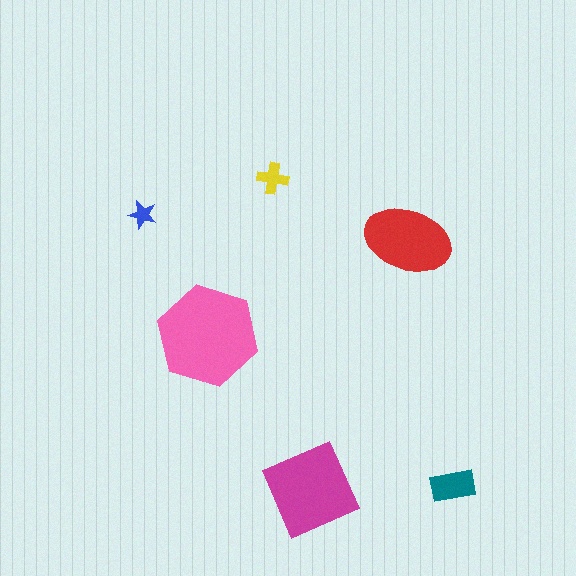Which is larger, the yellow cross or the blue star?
The yellow cross.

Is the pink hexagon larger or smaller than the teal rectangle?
Larger.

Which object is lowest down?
The magenta diamond is bottommost.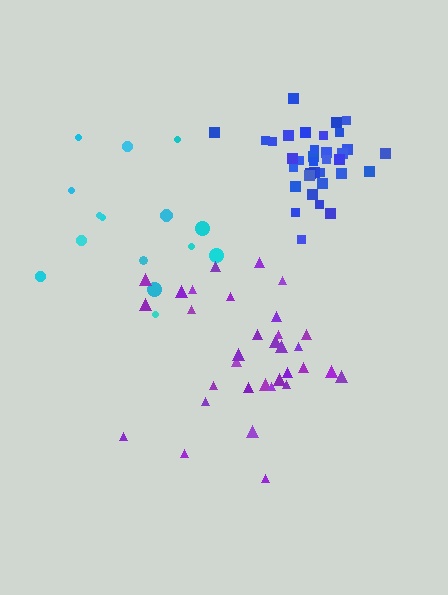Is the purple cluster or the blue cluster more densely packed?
Blue.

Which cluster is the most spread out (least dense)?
Cyan.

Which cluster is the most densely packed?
Blue.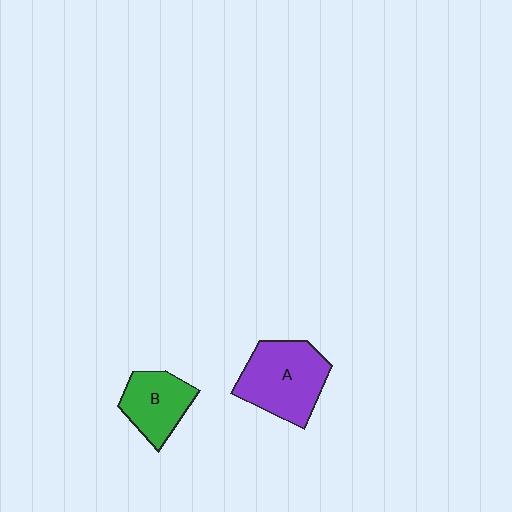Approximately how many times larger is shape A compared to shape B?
Approximately 1.5 times.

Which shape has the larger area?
Shape A (purple).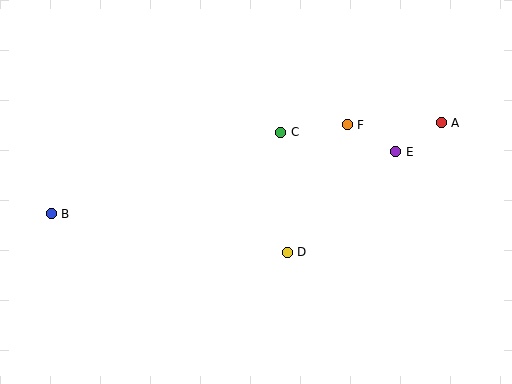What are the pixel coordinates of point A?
Point A is at (441, 123).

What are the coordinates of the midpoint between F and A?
The midpoint between F and A is at (394, 124).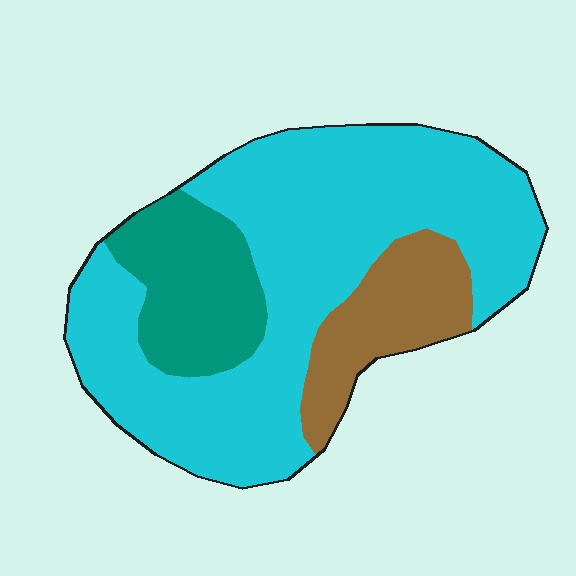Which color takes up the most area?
Cyan, at roughly 65%.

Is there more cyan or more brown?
Cyan.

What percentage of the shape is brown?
Brown covers about 15% of the shape.